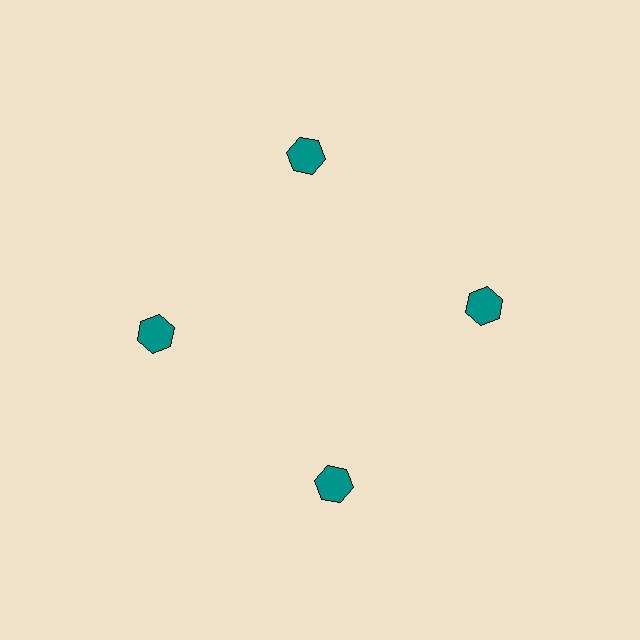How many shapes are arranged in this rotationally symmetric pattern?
There are 4 shapes, arranged in 4 groups of 1.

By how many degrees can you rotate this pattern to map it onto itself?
The pattern maps onto itself every 90 degrees of rotation.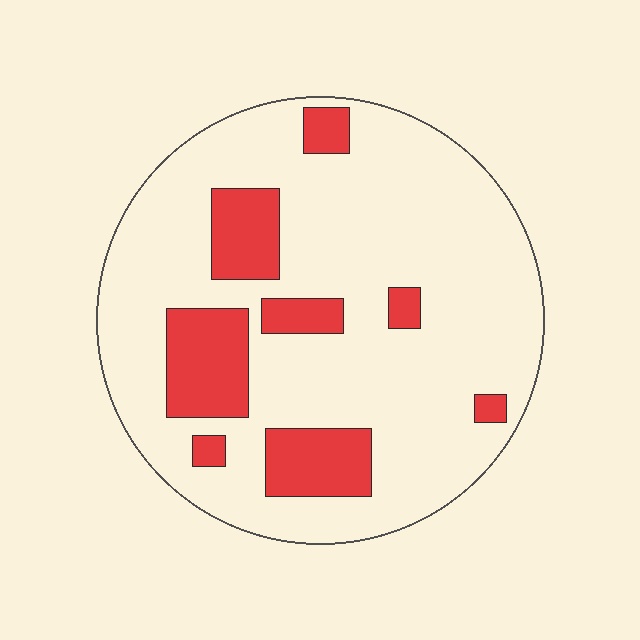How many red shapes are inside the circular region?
8.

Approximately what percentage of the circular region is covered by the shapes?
Approximately 20%.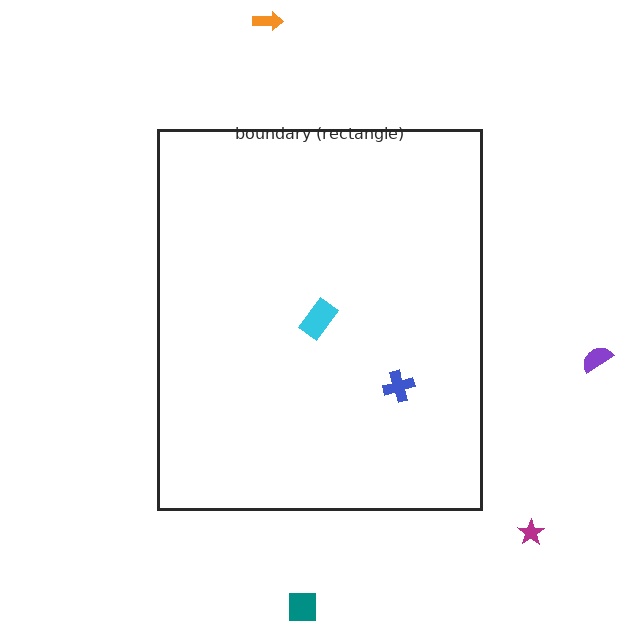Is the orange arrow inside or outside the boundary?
Outside.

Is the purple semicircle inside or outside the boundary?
Outside.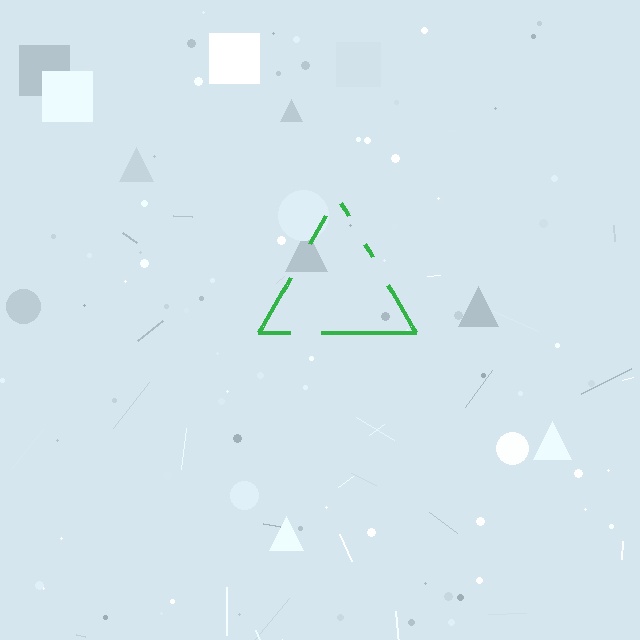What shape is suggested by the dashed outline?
The dashed outline suggests a triangle.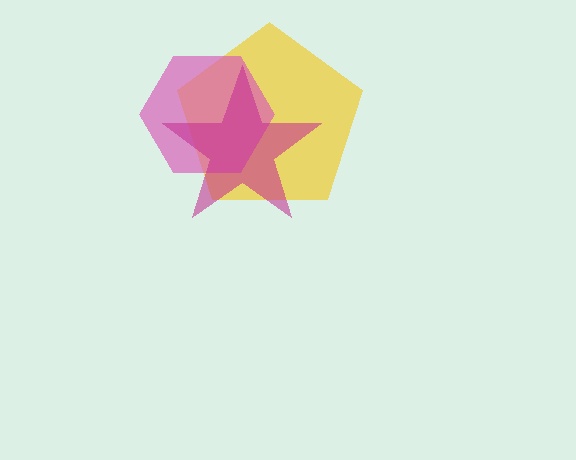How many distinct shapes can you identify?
There are 3 distinct shapes: a yellow pentagon, a pink hexagon, a magenta star.